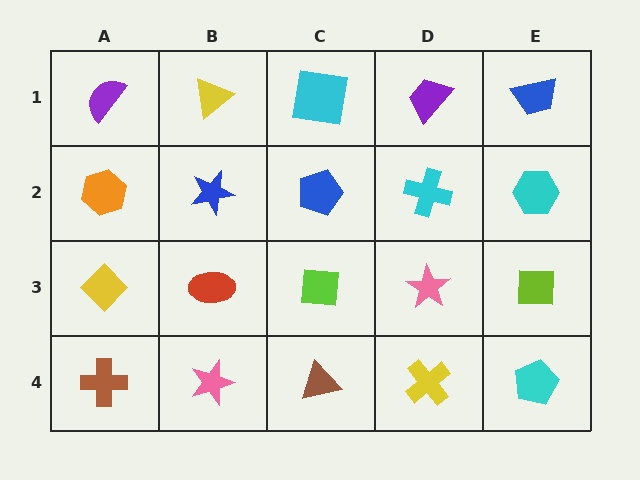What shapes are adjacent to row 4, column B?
A red ellipse (row 3, column B), a brown cross (row 4, column A), a brown triangle (row 4, column C).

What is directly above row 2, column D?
A purple trapezoid.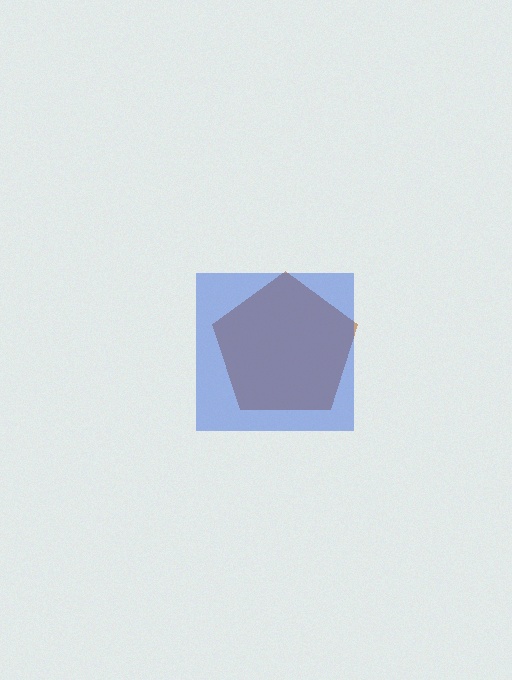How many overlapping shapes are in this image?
There are 2 overlapping shapes in the image.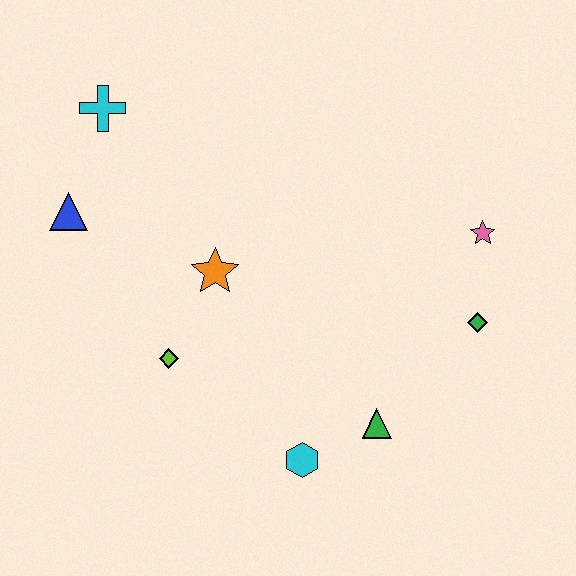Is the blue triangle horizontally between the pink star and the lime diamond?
No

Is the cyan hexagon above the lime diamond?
No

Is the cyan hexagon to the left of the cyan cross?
No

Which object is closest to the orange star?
The lime diamond is closest to the orange star.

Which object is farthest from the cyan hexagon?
The cyan cross is farthest from the cyan hexagon.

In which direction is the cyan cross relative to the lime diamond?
The cyan cross is above the lime diamond.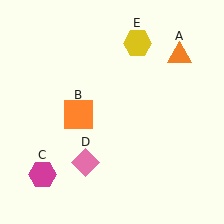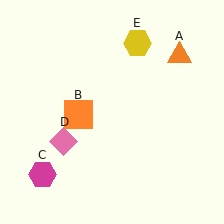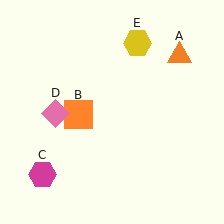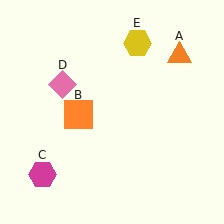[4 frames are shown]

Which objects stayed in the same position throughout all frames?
Orange triangle (object A) and orange square (object B) and magenta hexagon (object C) and yellow hexagon (object E) remained stationary.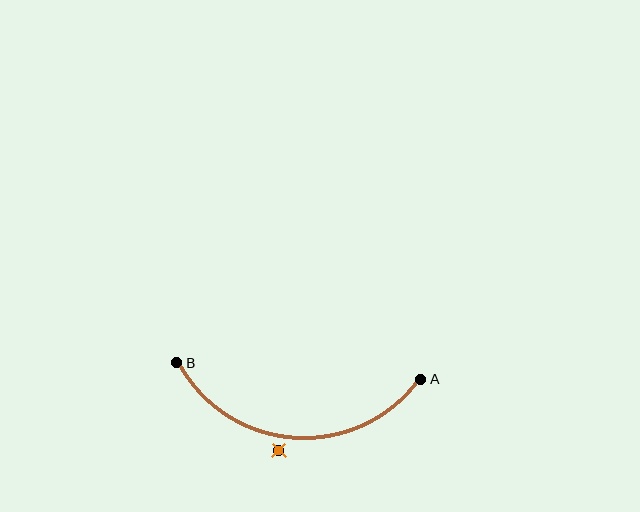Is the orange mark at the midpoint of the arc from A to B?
No — the orange mark does not lie on the arc at all. It sits slightly outside the curve.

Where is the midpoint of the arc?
The arc midpoint is the point on the curve farthest from the straight line joining A and B. It sits below that line.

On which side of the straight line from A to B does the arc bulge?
The arc bulges below the straight line connecting A and B.